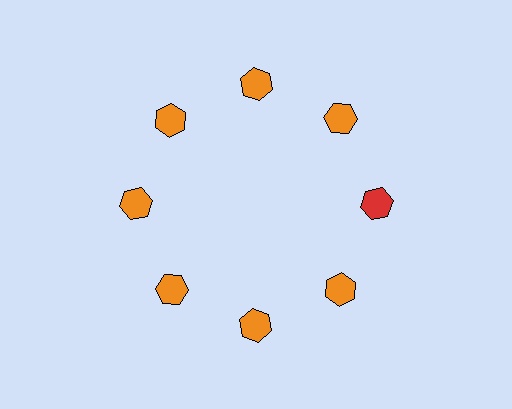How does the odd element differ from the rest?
It has a different color: red instead of orange.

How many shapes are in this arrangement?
There are 8 shapes arranged in a ring pattern.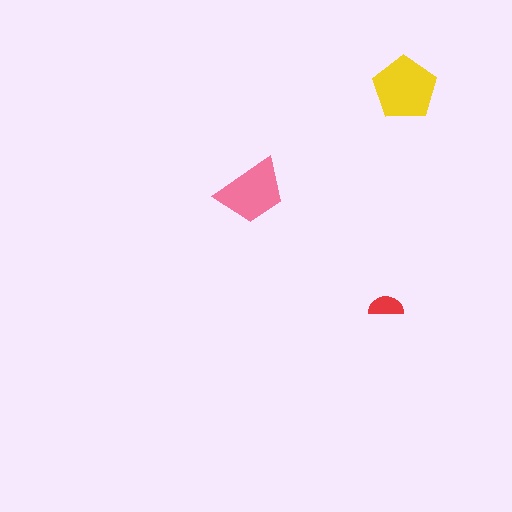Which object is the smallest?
The red semicircle.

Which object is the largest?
The yellow pentagon.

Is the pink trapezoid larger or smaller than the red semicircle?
Larger.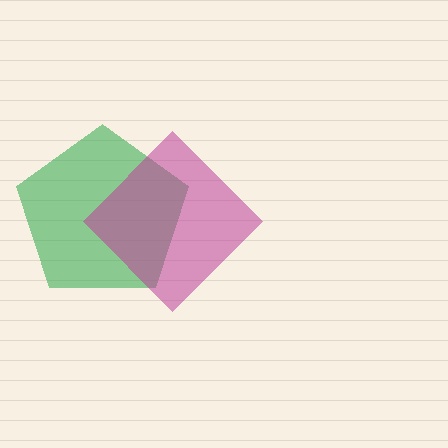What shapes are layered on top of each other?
The layered shapes are: a green pentagon, a magenta diamond.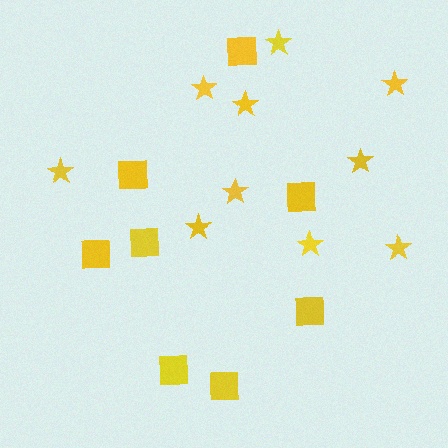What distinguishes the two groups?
There are 2 groups: one group of stars (10) and one group of squares (8).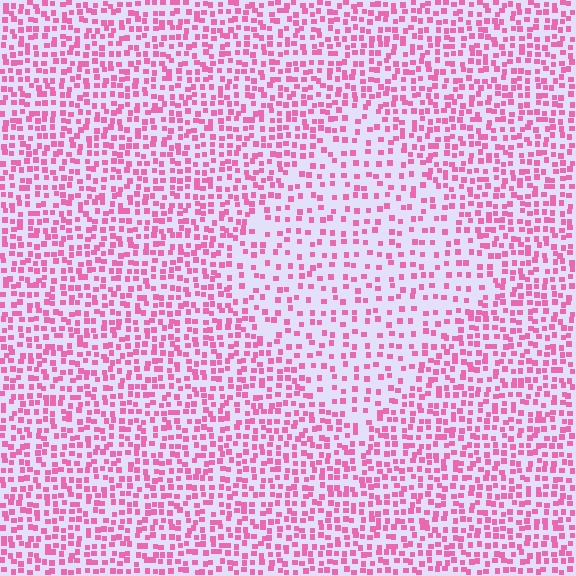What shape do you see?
I see a diamond.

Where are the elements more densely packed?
The elements are more densely packed outside the diamond boundary.